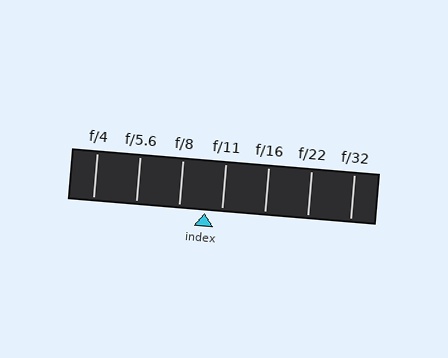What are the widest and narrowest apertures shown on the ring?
The widest aperture shown is f/4 and the narrowest is f/32.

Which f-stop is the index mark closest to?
The index mark is closest to f/11.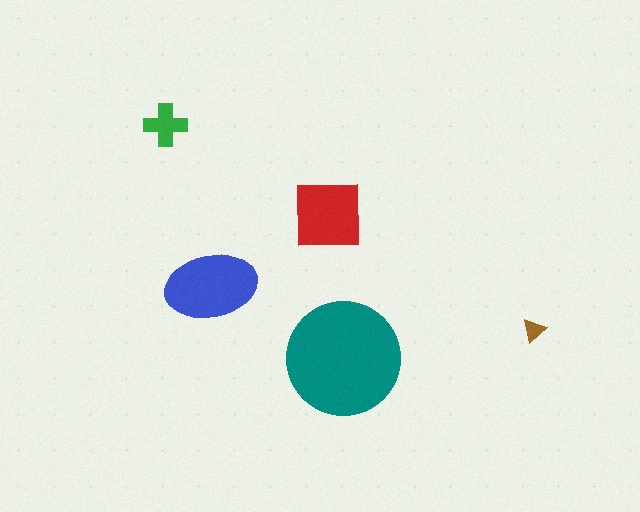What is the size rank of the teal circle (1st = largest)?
1st.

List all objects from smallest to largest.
The brown triangle, the green cross, the red square, the blue ellipse, the teal circle.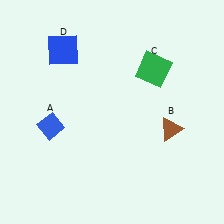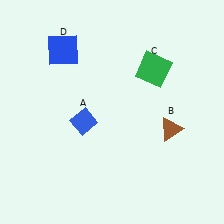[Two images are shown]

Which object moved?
The blue diamond (A) moved right.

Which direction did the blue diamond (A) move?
The blue diamond (A) moved right.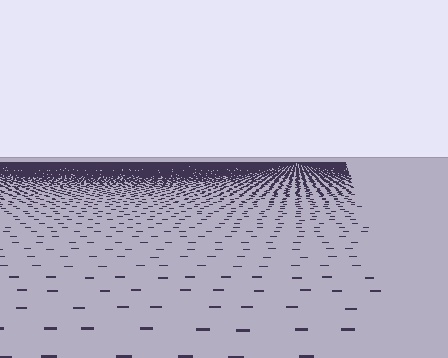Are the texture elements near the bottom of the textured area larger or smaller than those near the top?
Larger. Near the bottom, elements are closer to the viewer and appear at a bigger on-screen size.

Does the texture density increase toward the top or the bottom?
Density increases toward the top.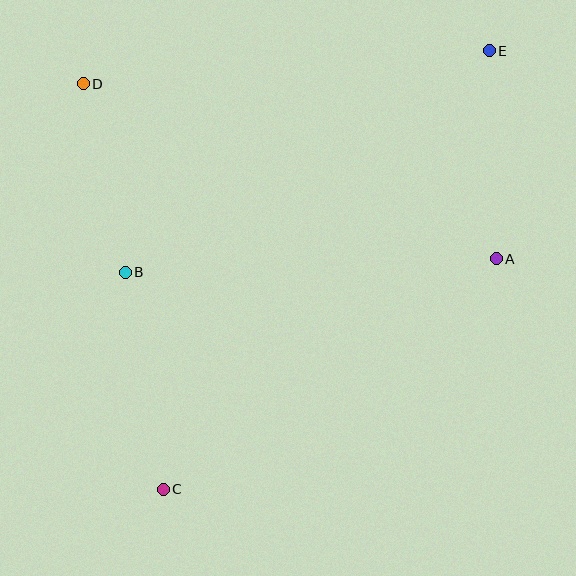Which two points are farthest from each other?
Points C and E are farthest from each other.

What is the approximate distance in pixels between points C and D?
The distance between C and D is approximately 413 pixels.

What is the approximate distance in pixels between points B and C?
The distance between B and C is approximately 220 pixels.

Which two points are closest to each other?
Points B and D are closest to each other.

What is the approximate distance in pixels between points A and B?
The distance between A and B is approximately 372 pixels.